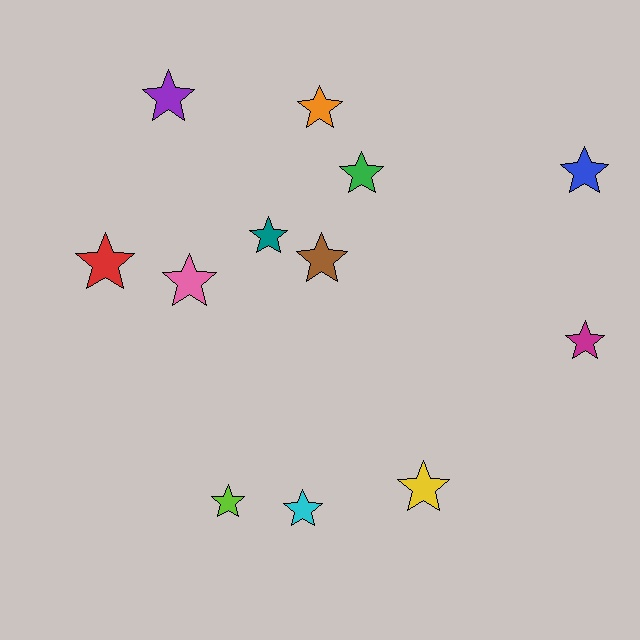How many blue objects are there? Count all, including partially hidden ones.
There is 1 blue object.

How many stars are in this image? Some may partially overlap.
There are 12 stars.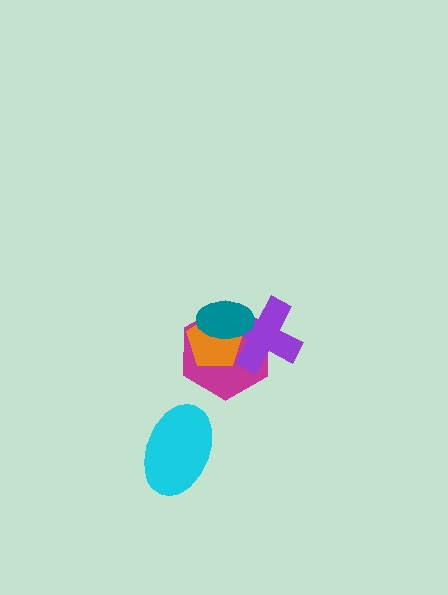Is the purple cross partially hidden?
Yes, it is partially covered by another shape.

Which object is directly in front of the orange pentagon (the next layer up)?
The purple cross is directly in front of the orange pentagon.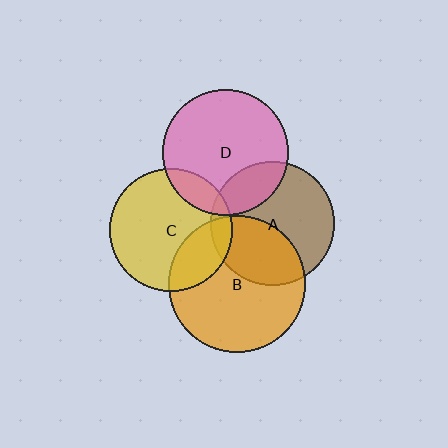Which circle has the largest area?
Circle B (orange).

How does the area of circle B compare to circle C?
Approximately 1.2 times.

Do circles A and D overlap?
Yes.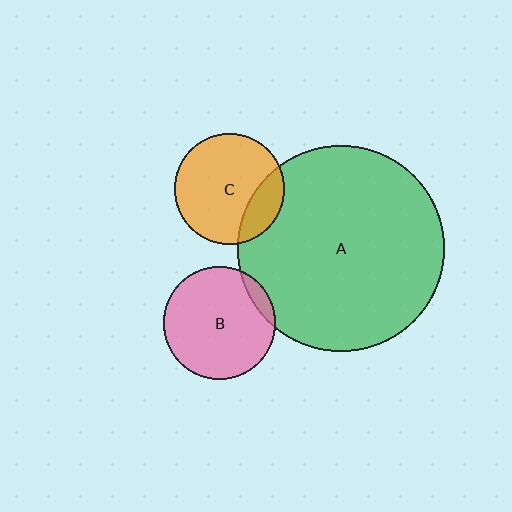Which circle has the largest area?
Circle A (green).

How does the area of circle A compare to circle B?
Approximately 3.4 times.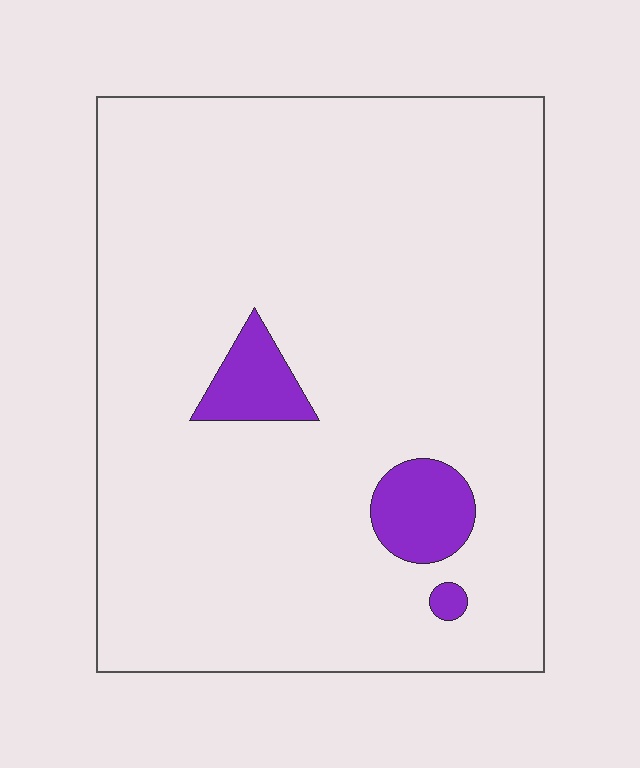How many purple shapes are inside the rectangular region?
3.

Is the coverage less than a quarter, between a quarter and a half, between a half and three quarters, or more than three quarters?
Less than a quarter.